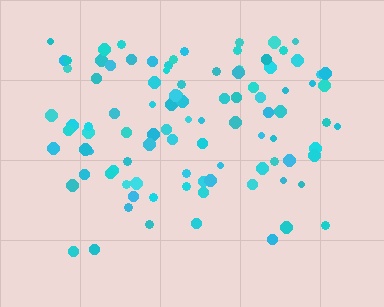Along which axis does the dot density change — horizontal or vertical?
Vertical.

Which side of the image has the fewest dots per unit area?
The bottom.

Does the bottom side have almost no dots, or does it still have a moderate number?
Still a moderate number, just noticeably fewer than the top.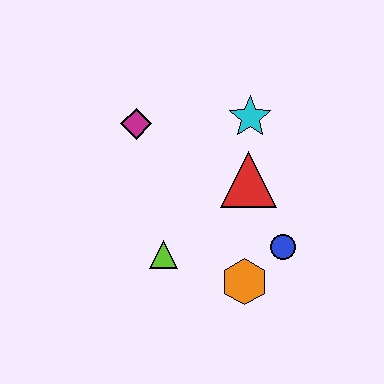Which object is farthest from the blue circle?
The magenta diamond is farthest from the blue circle.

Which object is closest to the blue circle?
The orange hexagon is closest to the blue circle.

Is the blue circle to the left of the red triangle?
No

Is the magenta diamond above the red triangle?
Yes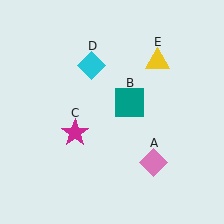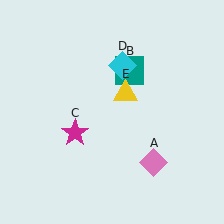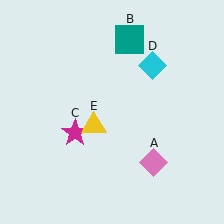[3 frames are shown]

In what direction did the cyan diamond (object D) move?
The cyan diamond (object D) moved right.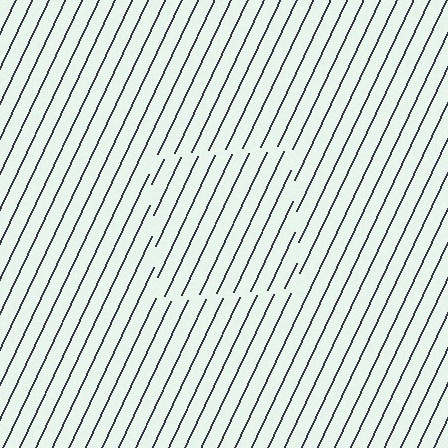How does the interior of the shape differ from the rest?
The interior of the shape contains the same grating, shifted by half a period — the contour is defined by the phase discontinuity where line-ends from the inner and outer gratings abut.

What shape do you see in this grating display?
An illusory square. The interior of the shape contains the same grating, shifted by half a period — the contour is defined by the phase discontinuity where line-ends from the inner and outer gratings abut.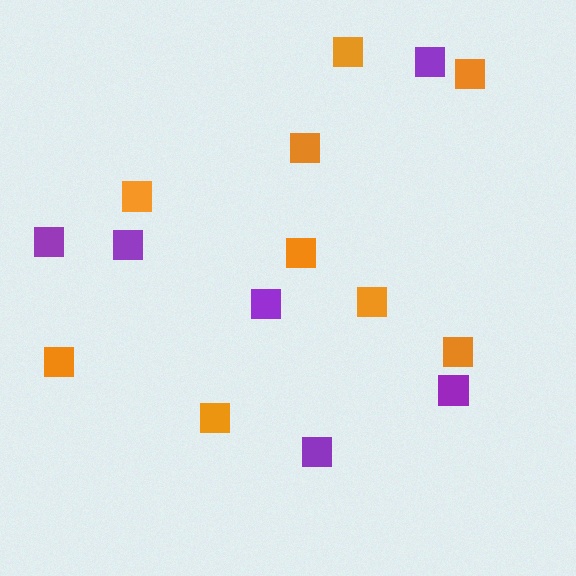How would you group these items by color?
There are 2 groups: one group of purple squares (6) and one group of orange squares (9).